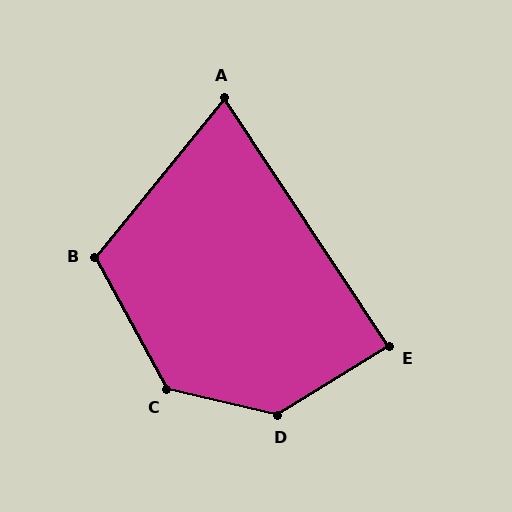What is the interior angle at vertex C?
Approximately 131 degrees (obtuse).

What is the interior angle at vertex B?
Approximately 113 degrees (obtuse).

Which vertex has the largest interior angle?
D, at approximately 135 degrees.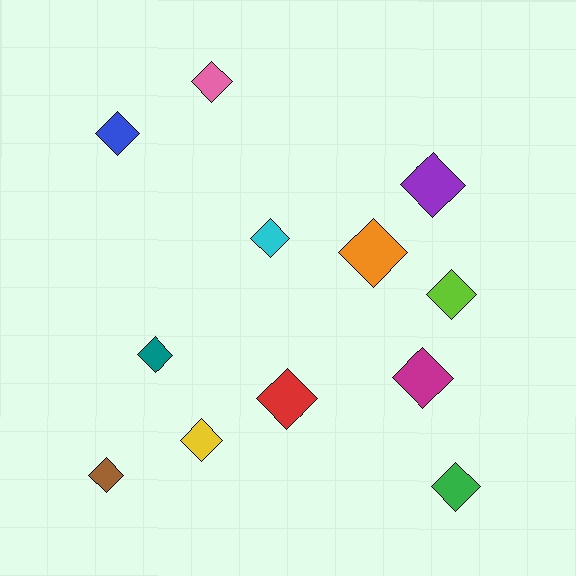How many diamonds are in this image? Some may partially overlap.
There are 12 diamonds.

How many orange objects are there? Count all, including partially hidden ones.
There is 1 orange object.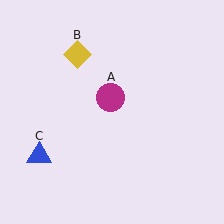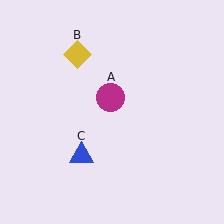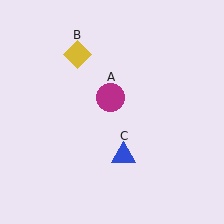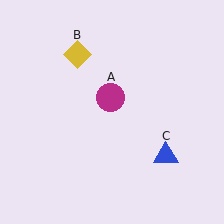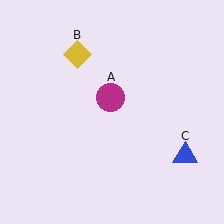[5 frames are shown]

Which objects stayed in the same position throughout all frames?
Magenta circle (object A) and yellow diamond (object B) remained stationary.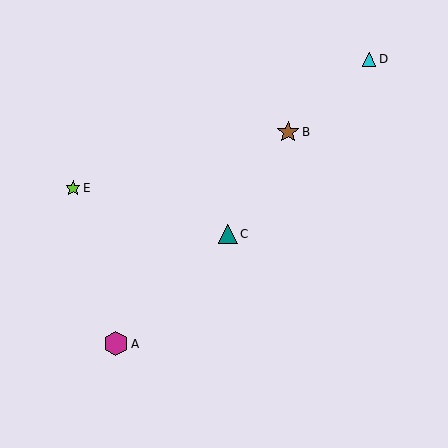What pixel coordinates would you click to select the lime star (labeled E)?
Click at (73, 188) to select the lime star E.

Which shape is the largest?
The magenta hexagon (labeled A) is the largest.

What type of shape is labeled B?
Shape B is a brown star.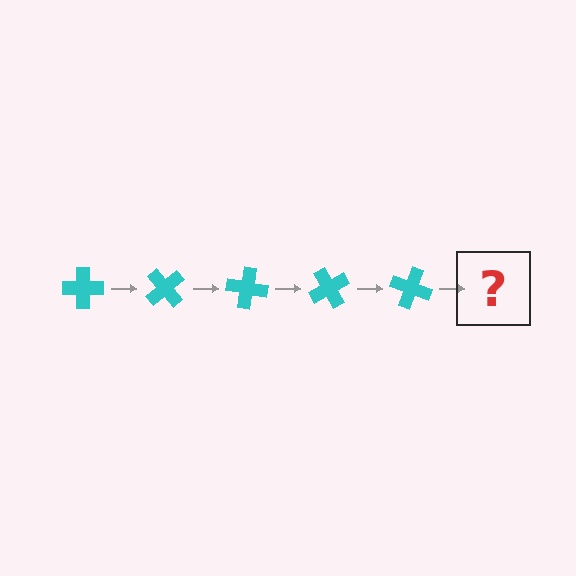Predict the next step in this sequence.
The next step is a cyan cross rotated 250 degrees.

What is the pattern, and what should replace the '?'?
The pattern is that the cross rotates 50 degrees each step. The '?' should be a cyan cross rotated 250 degrees.